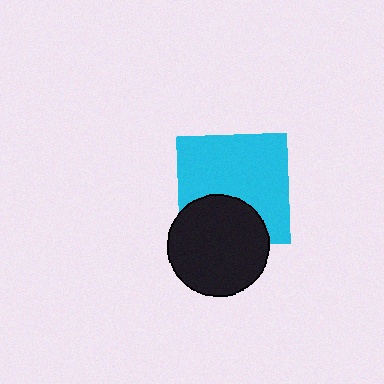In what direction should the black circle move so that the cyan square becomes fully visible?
The black circle should move down. That is the shortest direction to clear the overlap and leave the cyan square fully visible.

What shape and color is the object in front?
The object in front is a black circle.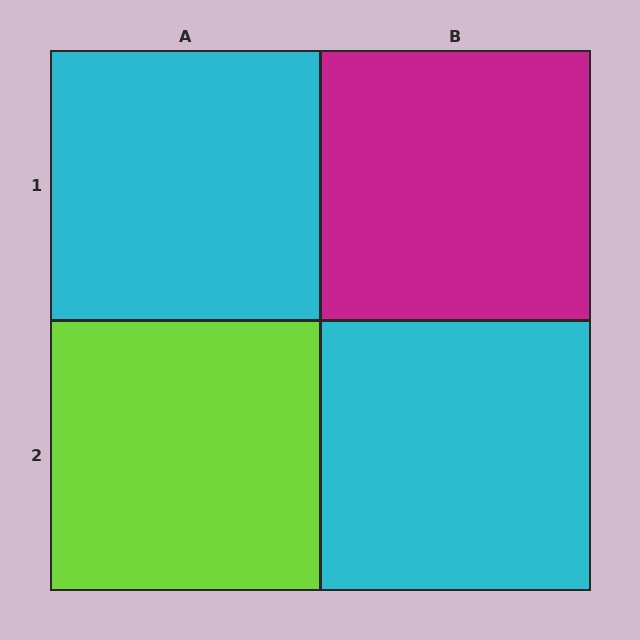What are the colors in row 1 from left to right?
Cyan, magenta.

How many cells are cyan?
2 cells are cyan.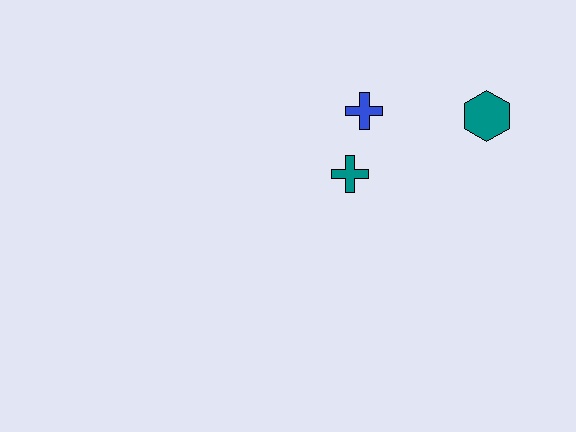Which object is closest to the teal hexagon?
The blue cross is closest to the teal hexagon.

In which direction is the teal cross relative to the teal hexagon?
The teal cross is to the left of the teal hexagon.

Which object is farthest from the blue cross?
The teal hexagon is farthest from the blue cross.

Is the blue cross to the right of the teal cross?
Yes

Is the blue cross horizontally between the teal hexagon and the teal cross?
Yes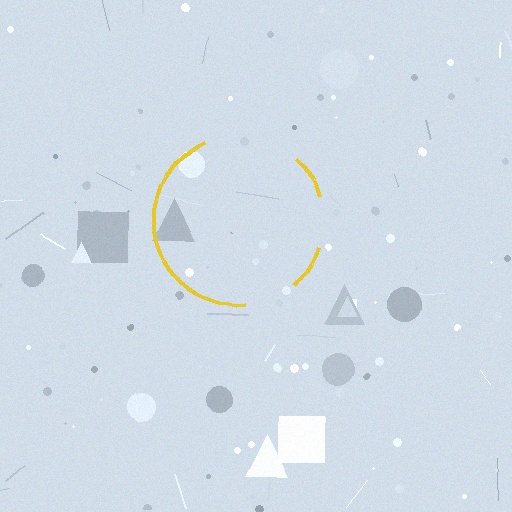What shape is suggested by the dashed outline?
The dashed outline suggests a circle.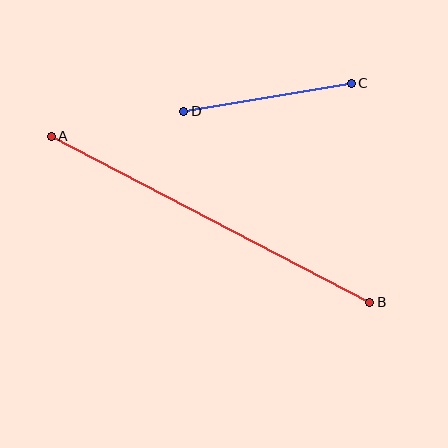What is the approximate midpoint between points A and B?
The midpoint is at approximately (210, 219) pixels.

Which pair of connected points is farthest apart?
Points A and B are farthest apart.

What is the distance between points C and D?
The distance is approximately 170 pixels.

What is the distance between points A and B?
The distance is approximately 359 pixels.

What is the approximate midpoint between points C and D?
The midpoint is at approximately (268, 97) pixels.